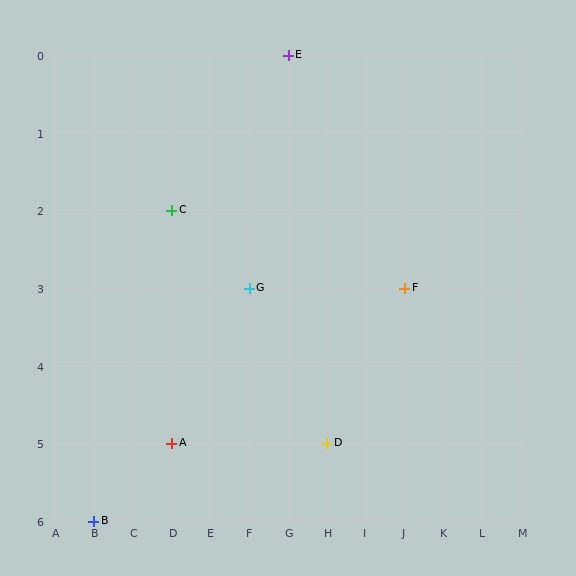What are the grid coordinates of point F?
Point F is at grid coordinates (J, 3).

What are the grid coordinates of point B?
Point B is at grid coordinates (B, 6).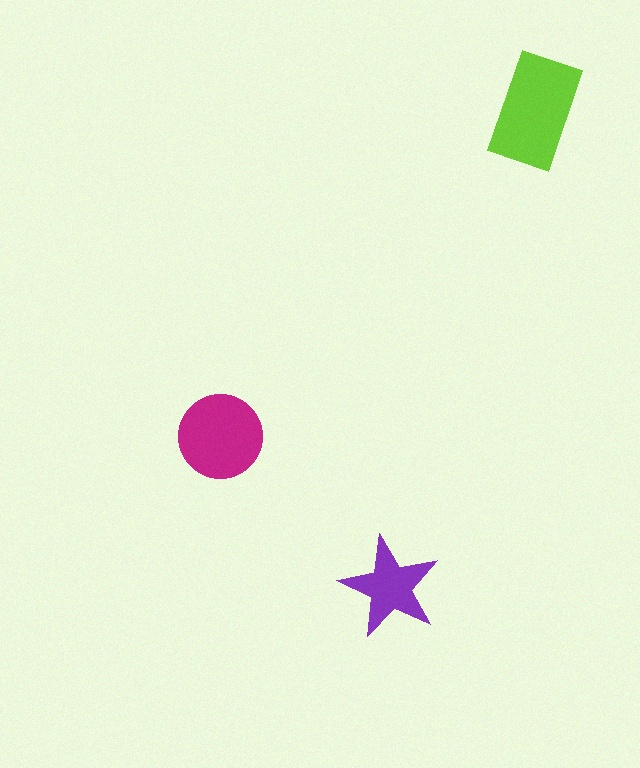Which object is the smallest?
The purple star.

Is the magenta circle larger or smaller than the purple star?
Larger.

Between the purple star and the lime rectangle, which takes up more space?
The lime rectangle.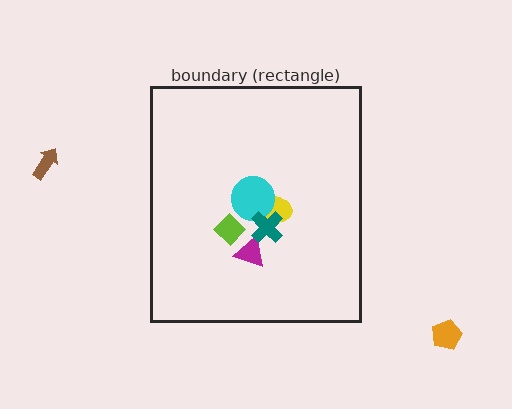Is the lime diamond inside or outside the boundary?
Inside.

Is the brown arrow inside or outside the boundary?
Outside.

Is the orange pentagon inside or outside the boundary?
Outside.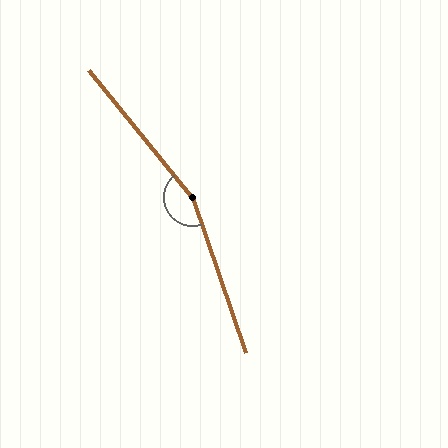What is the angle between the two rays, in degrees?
Approximately 159 degrees.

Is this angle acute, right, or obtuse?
It is obtuse.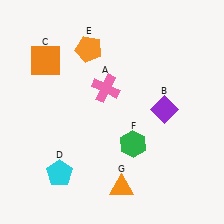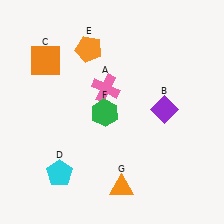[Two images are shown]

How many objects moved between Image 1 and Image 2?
1 object moved between the two images.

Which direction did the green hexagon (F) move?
The green hexagon (F) moved up.